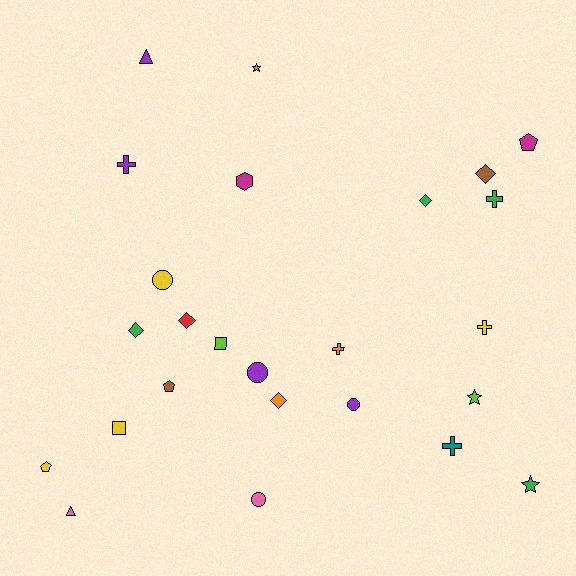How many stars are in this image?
There are 3 stars.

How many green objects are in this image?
There are 4 green objects.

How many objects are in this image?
There are 25 objects.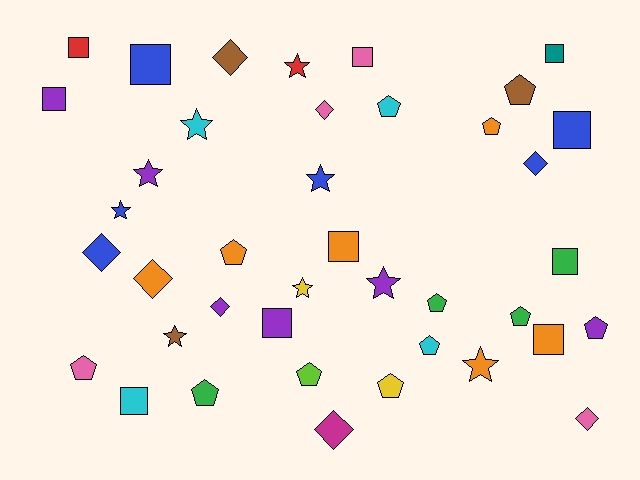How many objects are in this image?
There are 40 objects.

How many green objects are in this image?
There are 4 green objects.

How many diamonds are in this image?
There are 8 diamonds.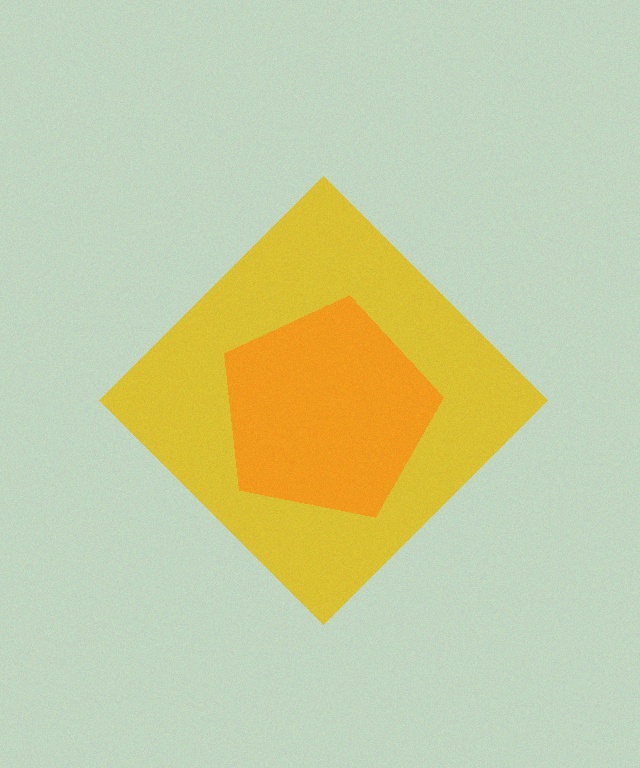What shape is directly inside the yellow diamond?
The orange pentagon.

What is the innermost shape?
The orange pentagon.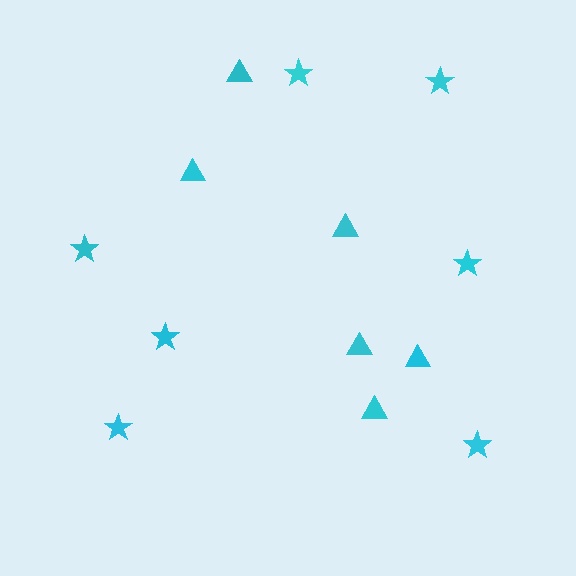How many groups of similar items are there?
There are 2 groups: one group of triangles (6) and one group of stars (7).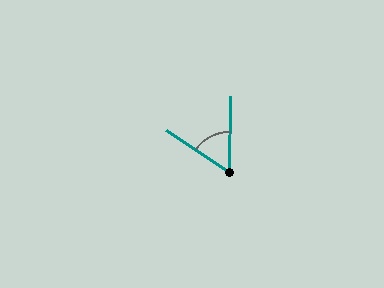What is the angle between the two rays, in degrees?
Approximately 58 degrees.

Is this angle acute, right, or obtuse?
It is acute.